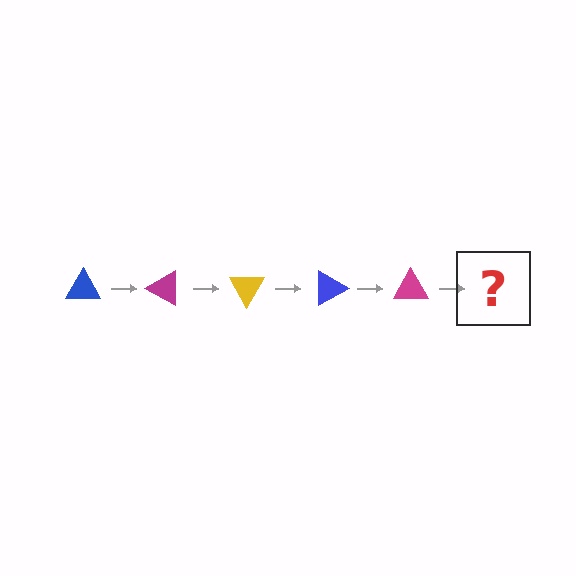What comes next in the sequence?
The next element should be a yellow triangle, rotated 150 degrees from the start.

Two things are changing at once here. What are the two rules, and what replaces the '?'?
The two rules are that it rotates 30 degrees each step and the color cycles through blue, magenta, and yellow. The '?' should be a yellow triangle, rotated 150 degrees from the start.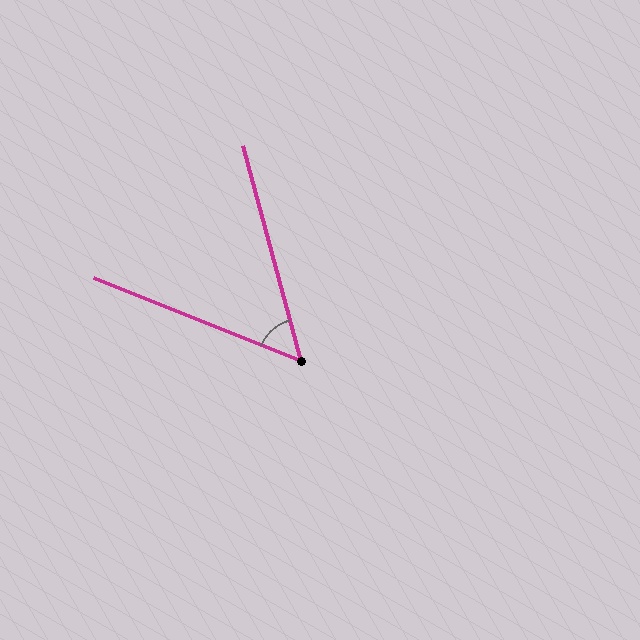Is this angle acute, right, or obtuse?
It is acute.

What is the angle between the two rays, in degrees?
Approximately 53 degrees.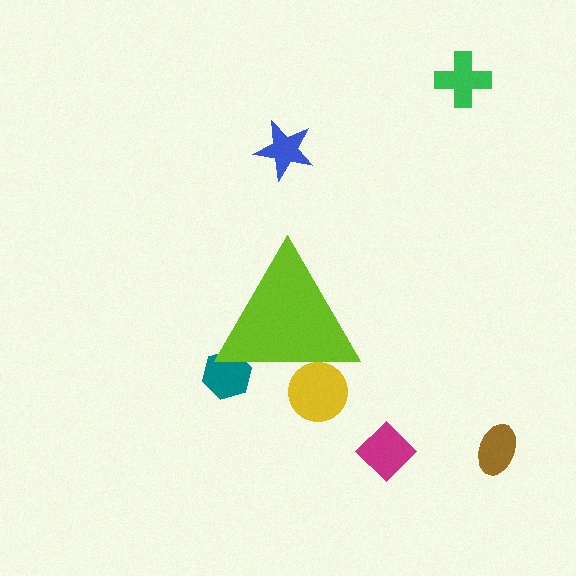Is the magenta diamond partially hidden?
No, the magenta diamond is fully visible.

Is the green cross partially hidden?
No, the green cross is fully visible.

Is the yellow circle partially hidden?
Yes, the yellow circle is partially hidden behind the lime triangle.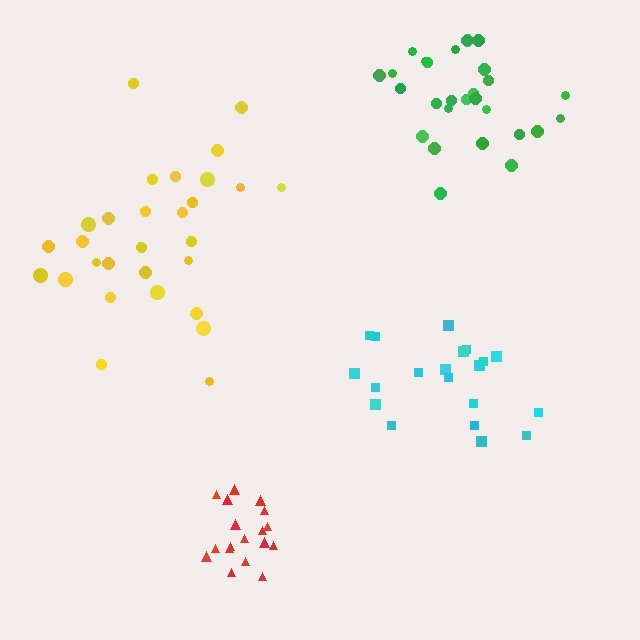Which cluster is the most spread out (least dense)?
Yellow.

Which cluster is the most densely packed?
Red.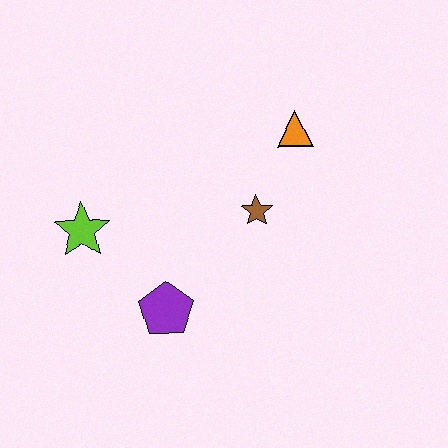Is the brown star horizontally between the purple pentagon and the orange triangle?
Yes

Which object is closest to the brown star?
The orange triangle is closest to the brown star.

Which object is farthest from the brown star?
The lime star is farthest from the brown star.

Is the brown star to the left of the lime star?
No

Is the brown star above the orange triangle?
No